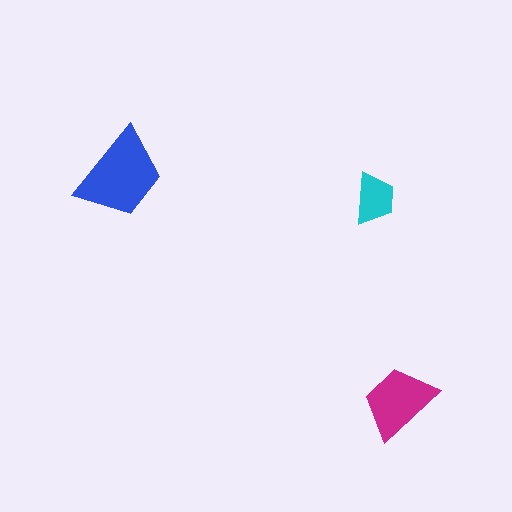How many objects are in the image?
There are 3 objects in the image.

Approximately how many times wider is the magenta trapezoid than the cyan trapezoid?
About 1.5 times wider.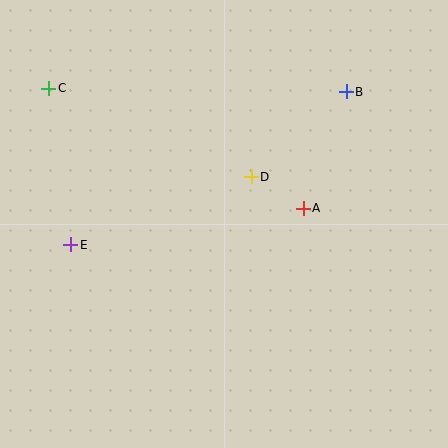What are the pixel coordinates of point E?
Point E is at (71, 245).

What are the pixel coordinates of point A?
Point A is at (303, 208).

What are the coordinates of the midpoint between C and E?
The midpoint between C and E is at (60, 167).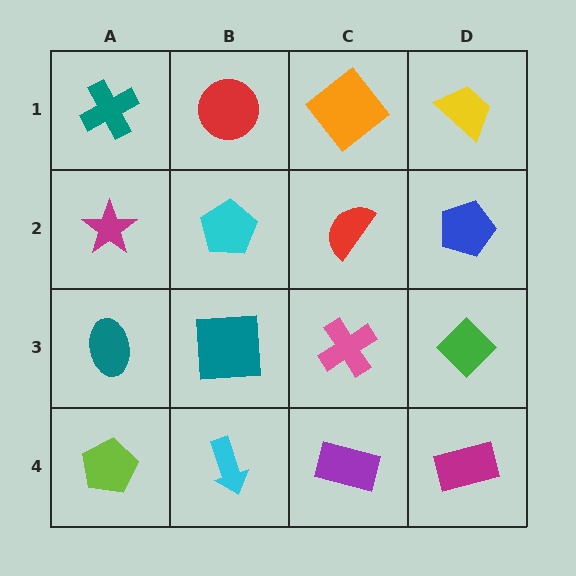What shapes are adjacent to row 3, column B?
A cyan pentagon (row 2, column B), a cyan arrow (row 4, column B), a teal ellipse (row 3, column A), a pink cross (row 3, column C).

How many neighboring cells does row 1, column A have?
2.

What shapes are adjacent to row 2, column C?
An orange diamond (row 1, column C), a pink cross (row 3, column C), a cyan pentagon (row 2, column B), a blue pentagon (row 2, column D).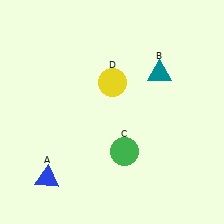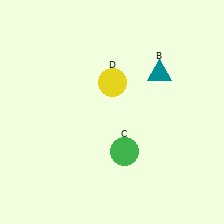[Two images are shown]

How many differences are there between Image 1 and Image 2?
There is 1 difference between the two images.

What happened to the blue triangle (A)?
The blue triangle (A) was removed in Image 2. It was in the bottom-left area of Image 1.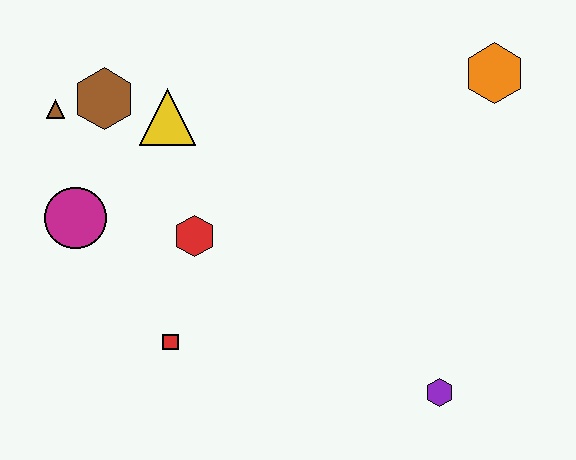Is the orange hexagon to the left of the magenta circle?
No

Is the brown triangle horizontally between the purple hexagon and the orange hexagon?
No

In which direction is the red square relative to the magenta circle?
The red square is below the magenta circle.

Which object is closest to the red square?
The red hexagon is closest to the red square.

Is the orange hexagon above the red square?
Yes